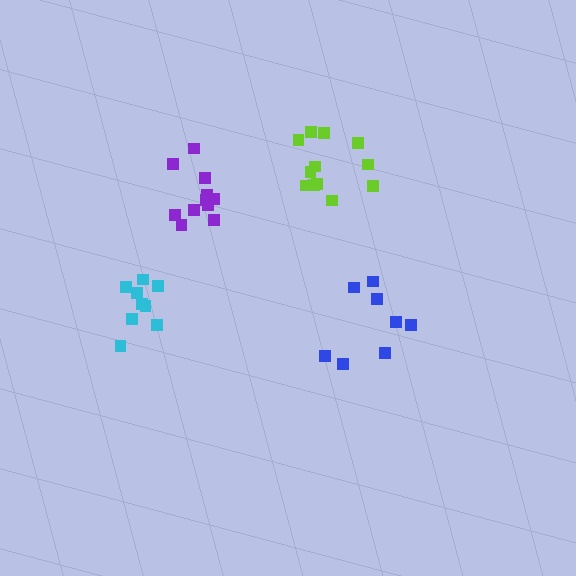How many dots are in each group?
Group 1: 11 dots, Group 2: 9 dots, Group 3: 12 dots, Group 4: 8 dots (40 total).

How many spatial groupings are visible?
There are 4 spatial groupings.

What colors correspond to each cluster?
The clusters are colored: purple, cyan, lime, blue.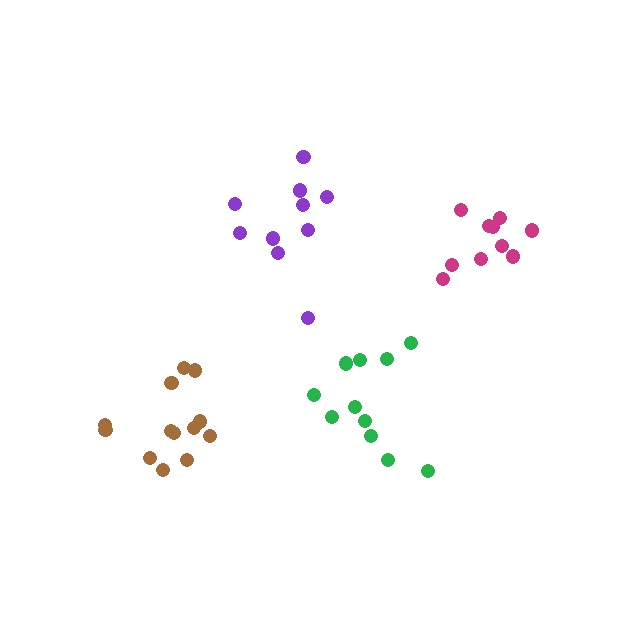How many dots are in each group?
Group 1: 11 dots, Group 2: 10 dots, Group 3: 10 dots, Group 4: 13 dots (44 total).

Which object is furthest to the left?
The brown cluster is leftmost.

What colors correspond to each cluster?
The clusters are colored: green, purple, magenta, brown.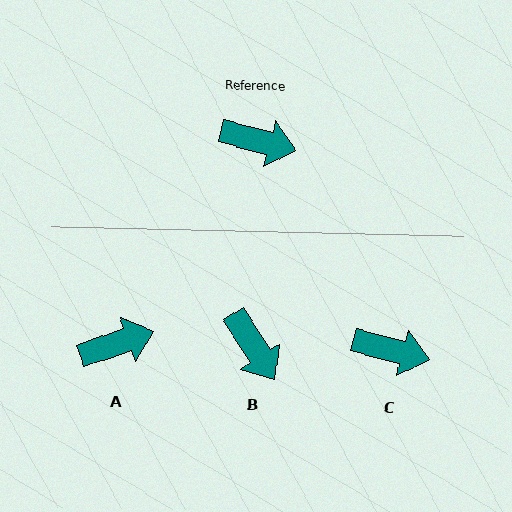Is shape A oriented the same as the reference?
No, it is off by about 34 degrees.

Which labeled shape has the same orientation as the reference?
C.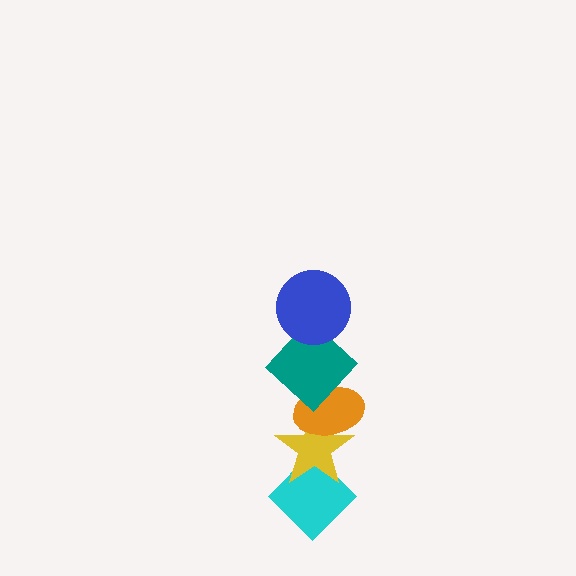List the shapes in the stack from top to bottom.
From top to bottom: the blue circle, the teal diamond, the orange ellipse, the yellow star, the cyan diamond.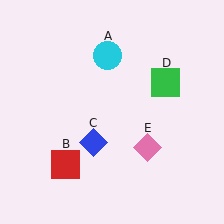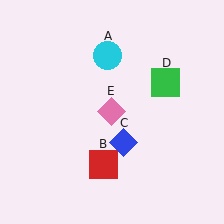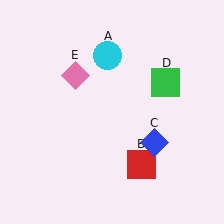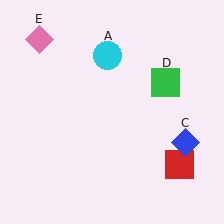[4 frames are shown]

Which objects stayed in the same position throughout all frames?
Cyan circle (object A) and green square (object D) remained stationary.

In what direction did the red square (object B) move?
The red square (object B) moved right.